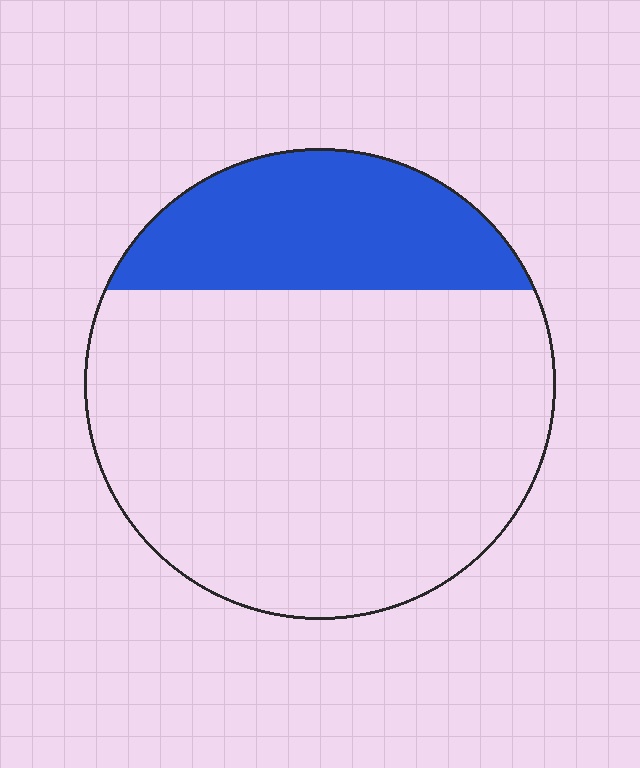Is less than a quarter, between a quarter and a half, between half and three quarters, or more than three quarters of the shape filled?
Between a quarter and a half.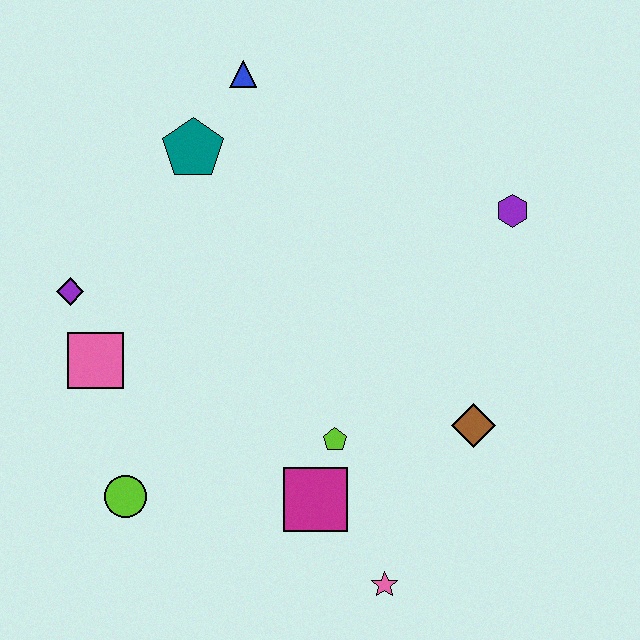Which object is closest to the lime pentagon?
The magenta square is closest to the lime pentagon.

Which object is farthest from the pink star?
The blue triangle is farthest from the pink star.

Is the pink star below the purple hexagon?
Yes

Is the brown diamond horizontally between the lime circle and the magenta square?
No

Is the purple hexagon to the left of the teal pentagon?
No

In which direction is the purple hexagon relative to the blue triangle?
The purple hexagon is to the right of the blue triangle.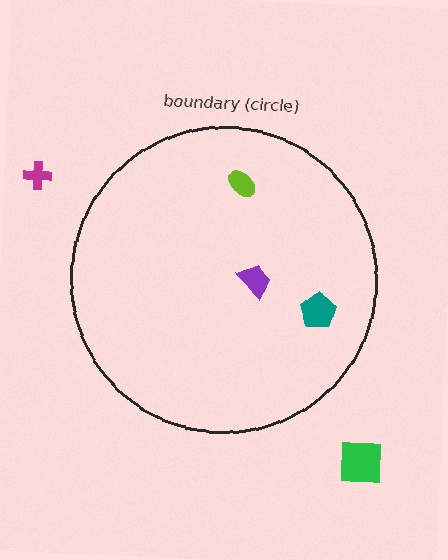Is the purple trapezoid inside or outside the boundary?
Inside.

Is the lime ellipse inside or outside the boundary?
Inside.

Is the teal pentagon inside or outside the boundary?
Inside.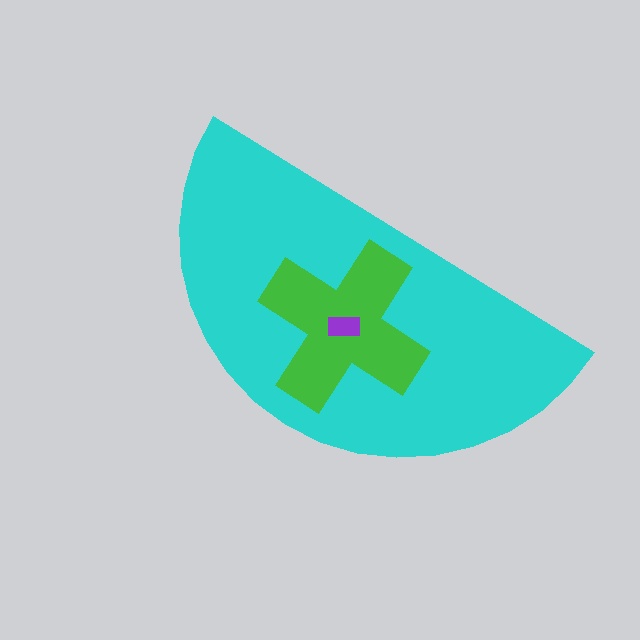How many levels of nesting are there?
3.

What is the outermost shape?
The cyan semicircle.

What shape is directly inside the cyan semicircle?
The green cross.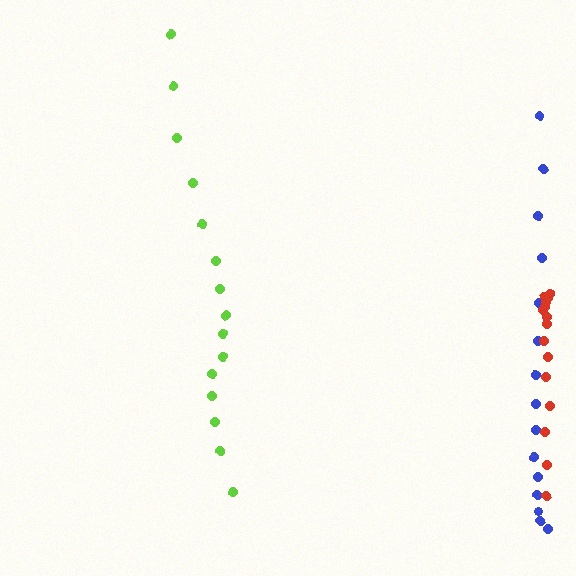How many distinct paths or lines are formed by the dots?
There are 3 distinct paths.